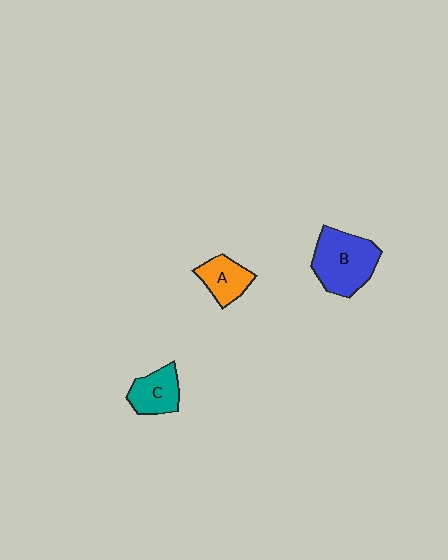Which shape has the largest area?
Shape B (blue).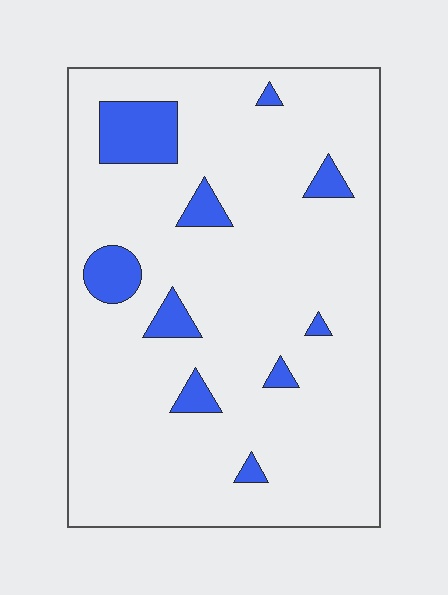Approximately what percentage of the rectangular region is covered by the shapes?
Approximately 10%.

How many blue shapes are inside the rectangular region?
10.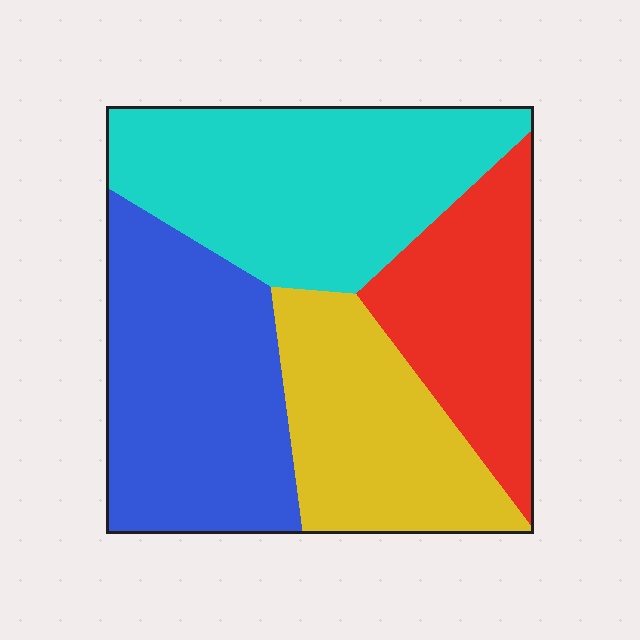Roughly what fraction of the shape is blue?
Blue covers around 30% of the shape.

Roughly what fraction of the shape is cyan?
Cyan takes up about one third (1/3) of the shape.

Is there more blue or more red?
Blue.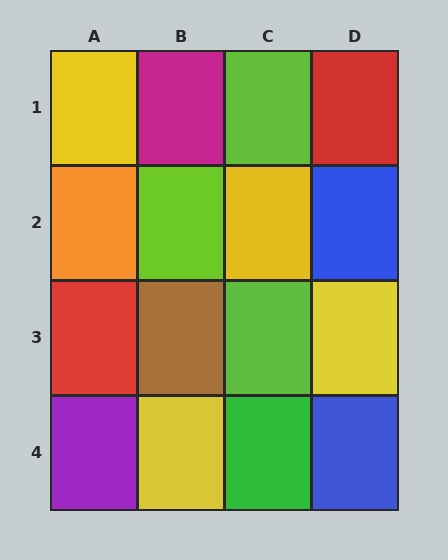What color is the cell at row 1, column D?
Red.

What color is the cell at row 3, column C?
Lime.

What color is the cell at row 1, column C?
Lime.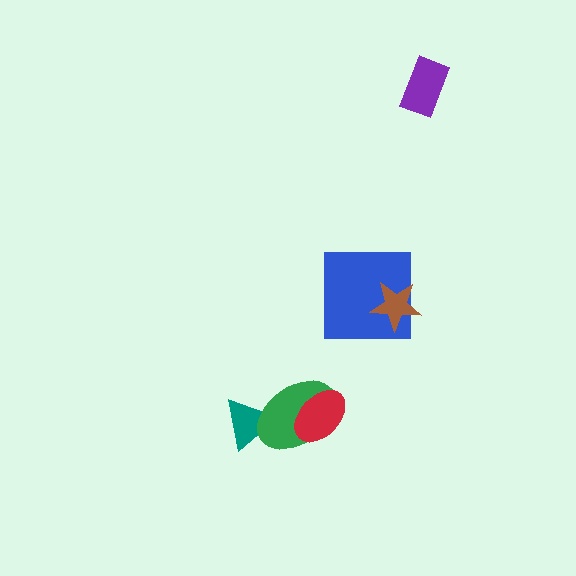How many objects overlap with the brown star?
1 object overlaps with the brown star.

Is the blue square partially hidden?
Yes, it is partially covered by another shape.